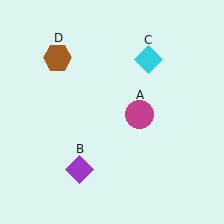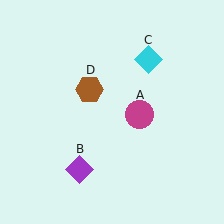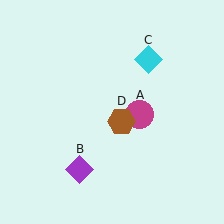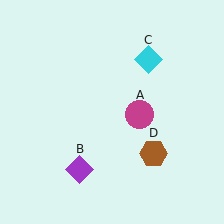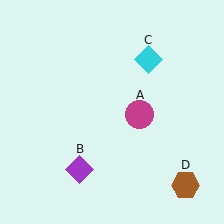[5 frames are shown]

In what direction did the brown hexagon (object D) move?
The brown hexagon (object D) moved down and to the right.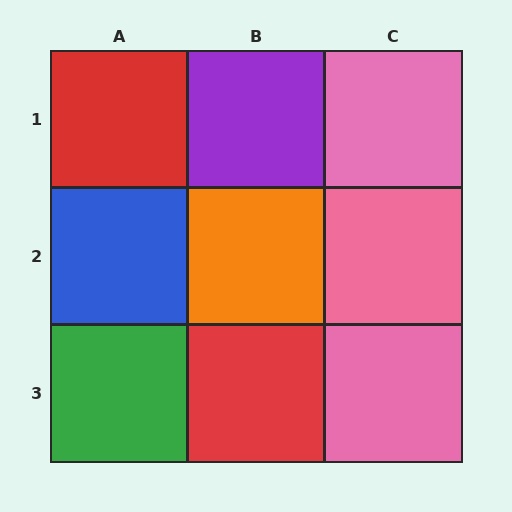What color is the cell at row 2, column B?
Orange.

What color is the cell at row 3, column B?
Red.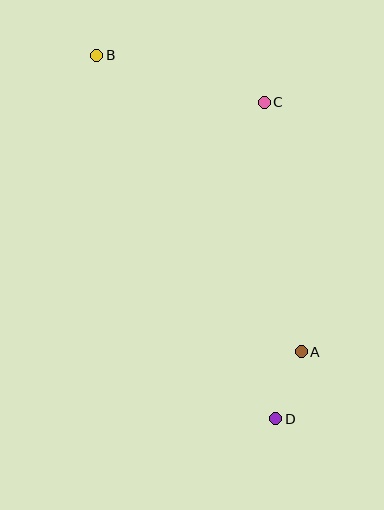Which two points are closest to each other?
Points A and D are closest to each other.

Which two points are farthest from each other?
Points B and D are farthest from each other.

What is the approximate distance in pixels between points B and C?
The distance between B and C is approximately 174 pixels.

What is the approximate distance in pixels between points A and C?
The distance between A and C is approximately 252 pixels.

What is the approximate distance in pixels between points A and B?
The distance between A and B is approximately 360 pixels.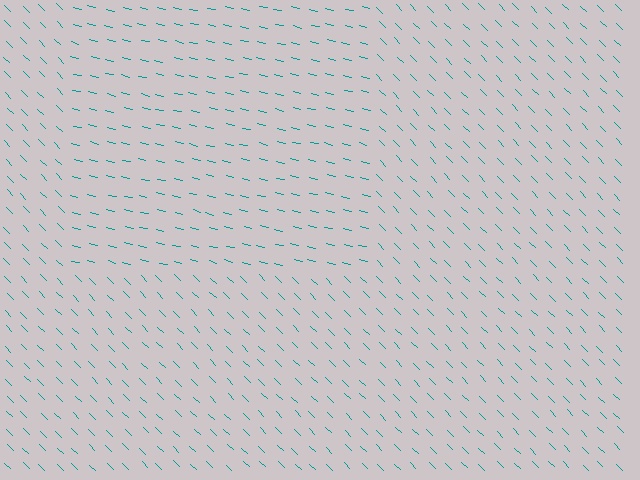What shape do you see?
I see a rectangle.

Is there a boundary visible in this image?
Yes, there is a texture boundary formed by a change in line orientation.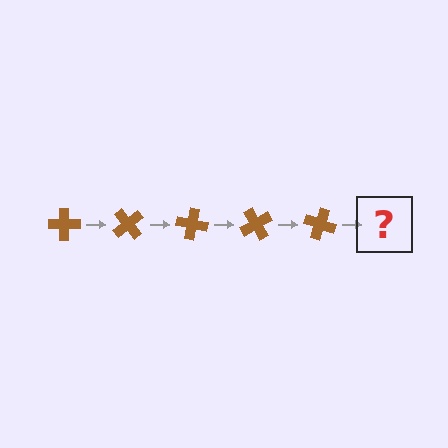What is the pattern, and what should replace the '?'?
The pattern is that the cross rotates 50 degrees each step. The '?' should be a brown cross rotated 250 degrees.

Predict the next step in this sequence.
The next step is a brown cross rotated 250 degrees.